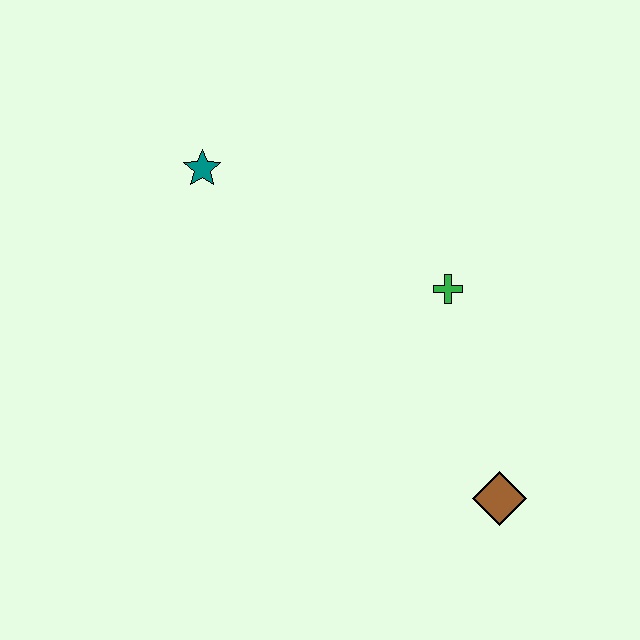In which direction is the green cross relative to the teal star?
The green cross is to the right of the teal star.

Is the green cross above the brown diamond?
Yes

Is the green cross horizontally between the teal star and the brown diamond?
Yes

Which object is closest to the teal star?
The green cross is closest to the teal star.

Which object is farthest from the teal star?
The brown diamond is farthest from the teal star.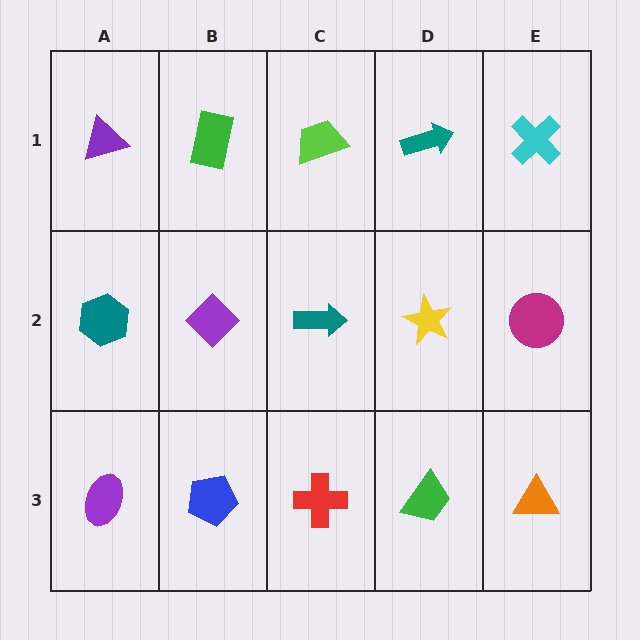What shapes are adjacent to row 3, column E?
A magenta circle (row 2, column E), a green trapezoid (row 3, column D).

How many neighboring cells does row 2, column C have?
4.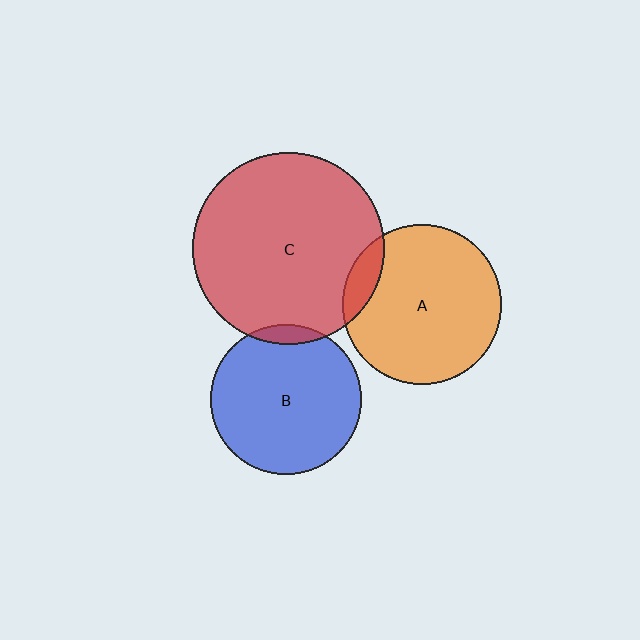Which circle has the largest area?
Circle C (red).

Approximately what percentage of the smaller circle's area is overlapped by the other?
Approximately 10%.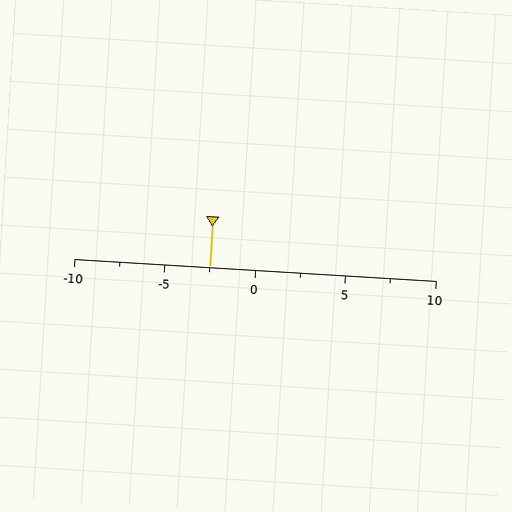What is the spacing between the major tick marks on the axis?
The major ticks are spaced 5 apart.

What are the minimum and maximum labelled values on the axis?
The axis runs from -10 to 10.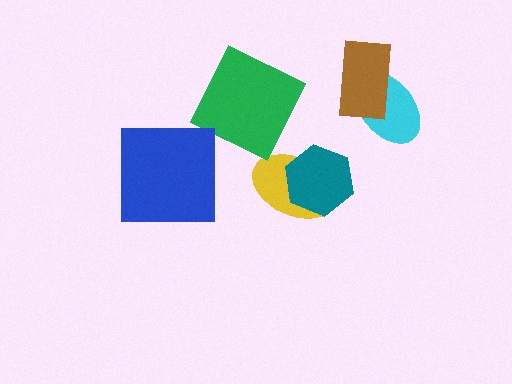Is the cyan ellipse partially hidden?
Yes, it is partially covered by another shape.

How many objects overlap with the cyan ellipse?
1 object overlaps with the cyan ellipse.